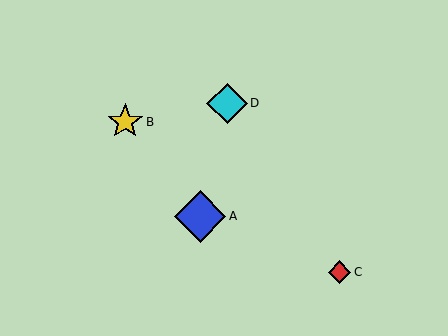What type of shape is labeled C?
Shape C is a red diamond.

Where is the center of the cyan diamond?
The center of the cyan diamond is at (227, 103).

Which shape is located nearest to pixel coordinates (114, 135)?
The yellow star (labeled B) at (125, 122) is nearest to that location.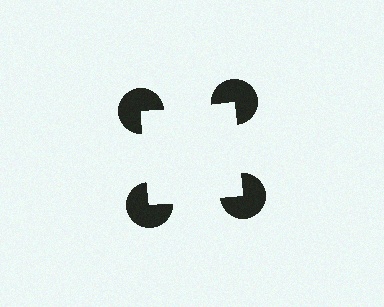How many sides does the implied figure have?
4 sides.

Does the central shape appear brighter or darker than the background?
It typically appears slightly brighter than the background, even though no actual brightness change is drawn.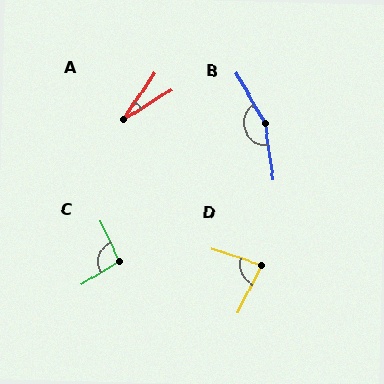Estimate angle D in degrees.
Approximately 83 degrees.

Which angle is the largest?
B, at approximately 158 degrees.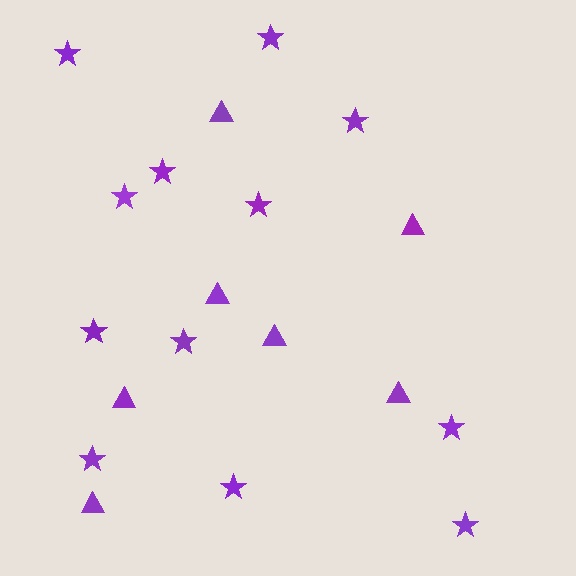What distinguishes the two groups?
There are 2 groups: one group of triangles (7) and one group of stars (12).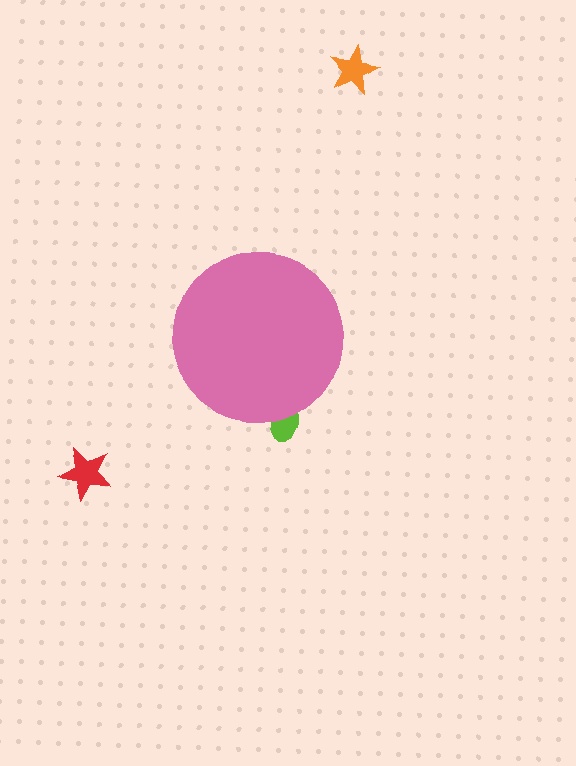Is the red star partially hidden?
No, the red star is fully visible.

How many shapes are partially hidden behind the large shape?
1 shape is partially hidden.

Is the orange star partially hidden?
No, the orange star is fully visible.